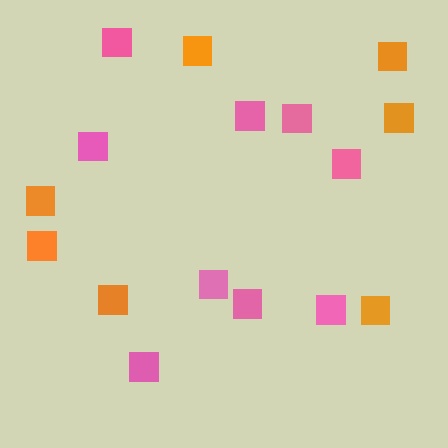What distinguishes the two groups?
There are 2 groups: one group of pink squares (9) and one group of orange squares (7).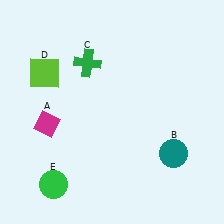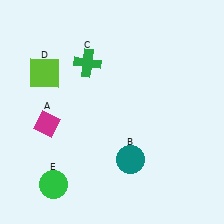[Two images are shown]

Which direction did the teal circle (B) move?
The teal circle (B) moved left.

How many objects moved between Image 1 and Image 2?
1 object moved between the two images.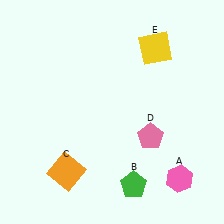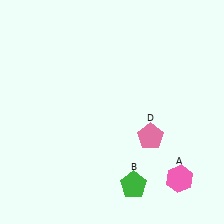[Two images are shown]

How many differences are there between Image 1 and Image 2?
There are 2 differences between the two images.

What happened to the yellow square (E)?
The yellow square (E) was removed in Image 2. It was in the top-right area of Image 1.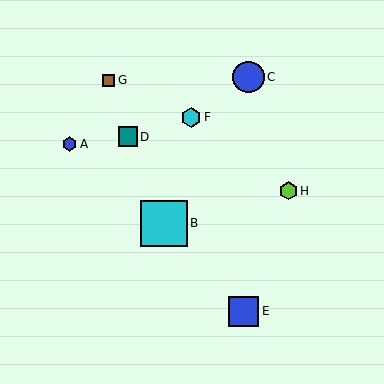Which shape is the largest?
The cyan square (labeled B) is the largest.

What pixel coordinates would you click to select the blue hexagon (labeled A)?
Click at (69, 144) to select the blue hexagon A.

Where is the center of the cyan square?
The center of the cyan square is at (164, 223).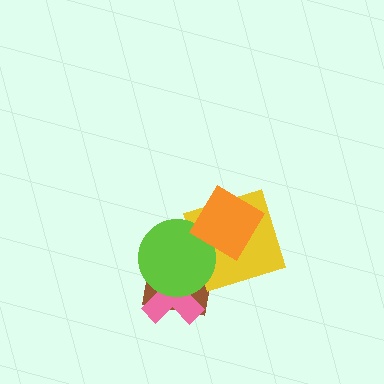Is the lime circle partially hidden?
Yes, it is partially covered by another shape.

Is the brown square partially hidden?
Yes, it is partially covered by another shape.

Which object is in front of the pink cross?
The lime circle is in front of the pink cross.